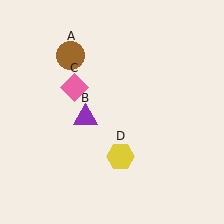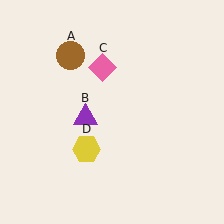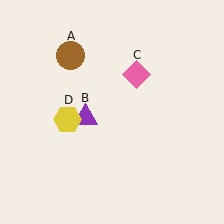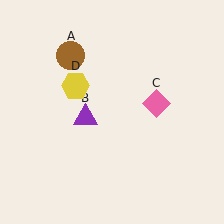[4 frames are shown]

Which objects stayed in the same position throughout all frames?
Brown circle (object A) and purple triangle (object B) remained stationary.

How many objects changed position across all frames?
2 objects changed position: pink diamond (object C), yellow hexagon (object D).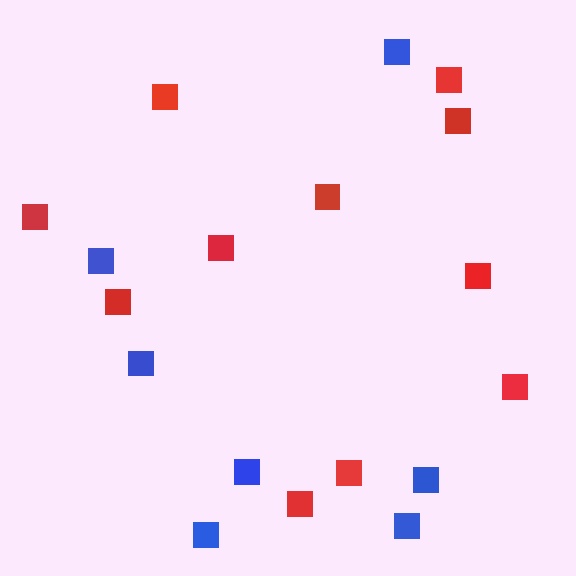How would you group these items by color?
There are 2 groups: one group of red squares (11) and one group of blue squares (7).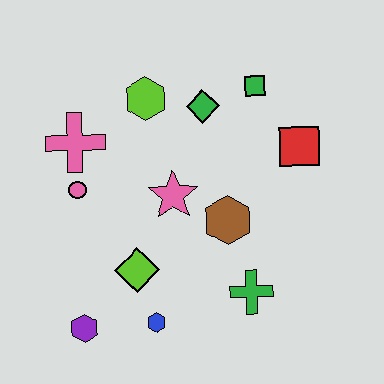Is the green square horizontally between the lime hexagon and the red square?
Yes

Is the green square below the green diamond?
No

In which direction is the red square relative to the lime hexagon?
The red square is to the right of the lime hexagon.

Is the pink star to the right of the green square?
No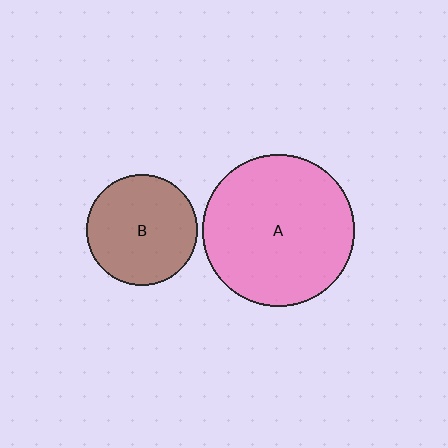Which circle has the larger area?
Circle A (pink).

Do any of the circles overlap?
No, none of the circles overlap.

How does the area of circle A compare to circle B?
Approximately 1.9 times.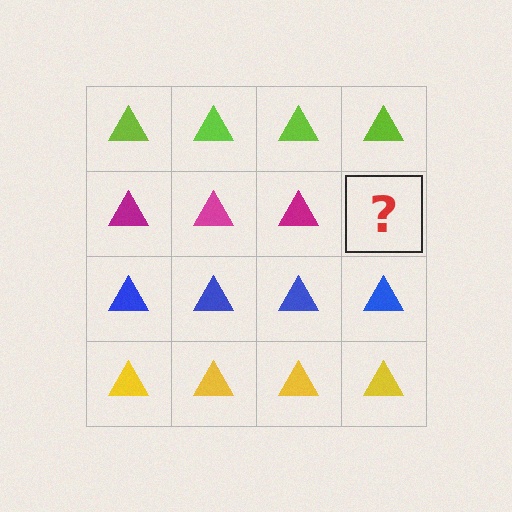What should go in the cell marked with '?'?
The missing cell should contain a magenta triangle.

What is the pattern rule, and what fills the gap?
The rule is that each row has a consistent color. The gap should be filled with a magenta triangle.